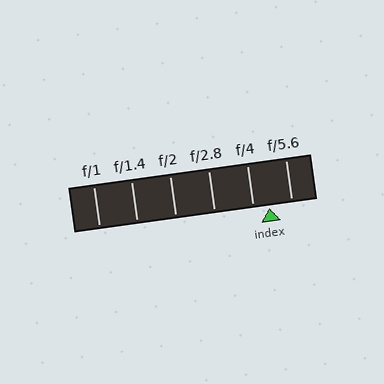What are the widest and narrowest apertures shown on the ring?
The widest aperture shown is f/1 and the narrowest is f/5.6.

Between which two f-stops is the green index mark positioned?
The index mark is between f/4 and f/5.6.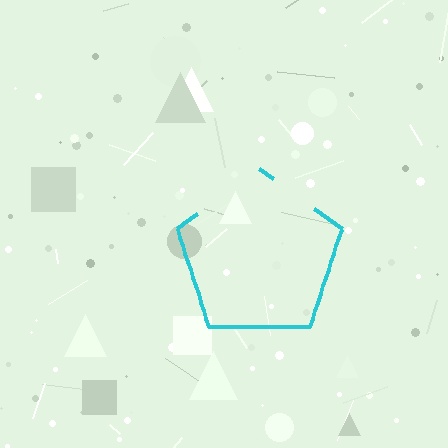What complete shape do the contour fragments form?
The contour fragments form a pentagon.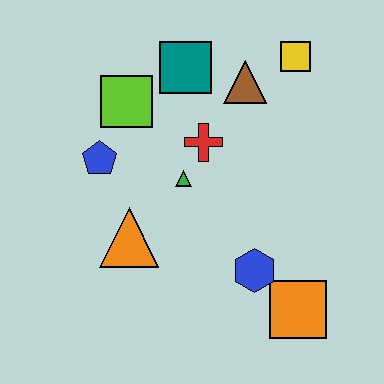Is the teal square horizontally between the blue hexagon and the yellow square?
No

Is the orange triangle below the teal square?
Yes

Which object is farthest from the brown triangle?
The orange square is farthest from the brown triangle.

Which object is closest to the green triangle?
The red cross is closest to the green triangle.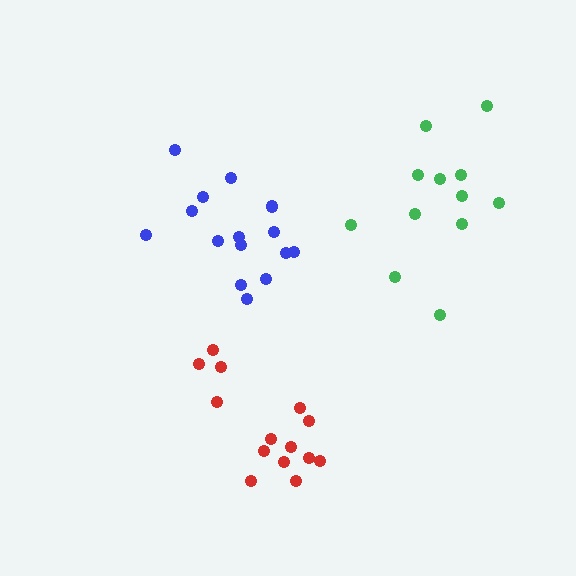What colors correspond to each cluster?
The clusters are colored: blue, green, red.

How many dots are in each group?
Group 1: 15 dots, Group 2: 12 dots, Group 3: 14 dots (41 total).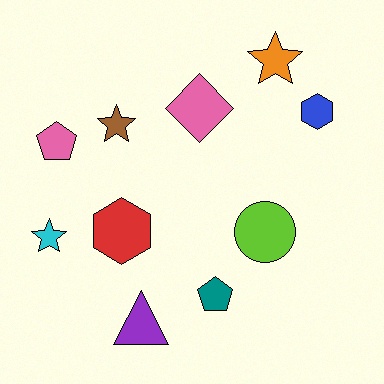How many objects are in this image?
There are 10 objects.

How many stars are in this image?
There are 3 stars.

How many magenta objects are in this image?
There are no magenta objects.